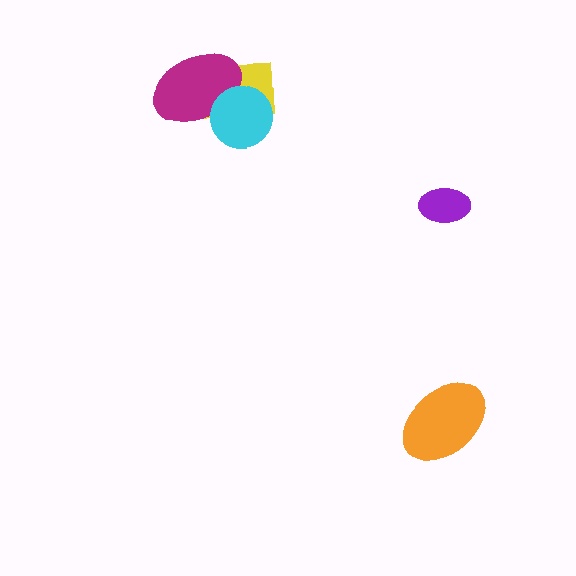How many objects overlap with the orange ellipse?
0 objects overlap with the orange ellipse.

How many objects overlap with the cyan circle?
2 objects overlap with the cyan circle.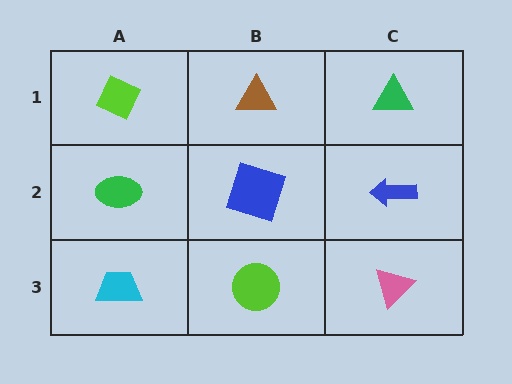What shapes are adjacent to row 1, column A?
A green ellipse (row 2, column A), a brown triangle (row 1, column B).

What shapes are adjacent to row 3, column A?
A green ellipse (row 2, column A), a lime circle (row 3, column B).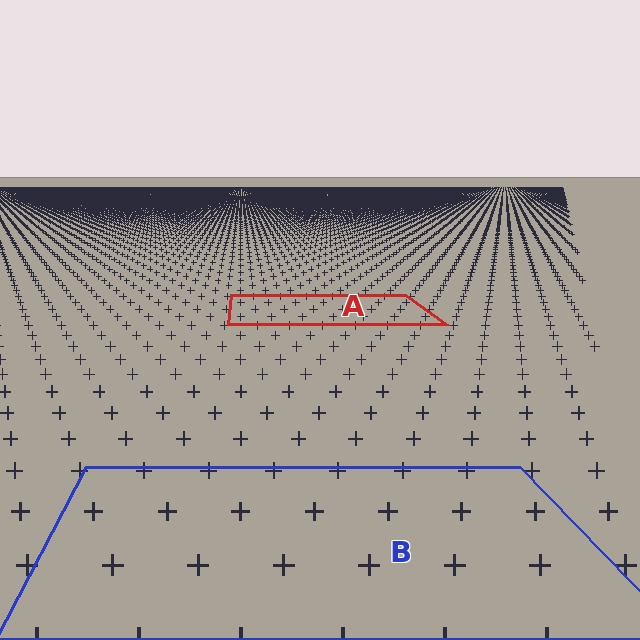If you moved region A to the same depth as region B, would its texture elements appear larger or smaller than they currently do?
They would appear larger. At a closer depth, the same texture elements are projected at a bigger on-screen size.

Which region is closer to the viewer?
Region B is closer. The texture elements there are larger and more spread out.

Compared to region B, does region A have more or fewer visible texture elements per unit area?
Region A has more texture elements per unit area — they are packed more densely because it is farther away.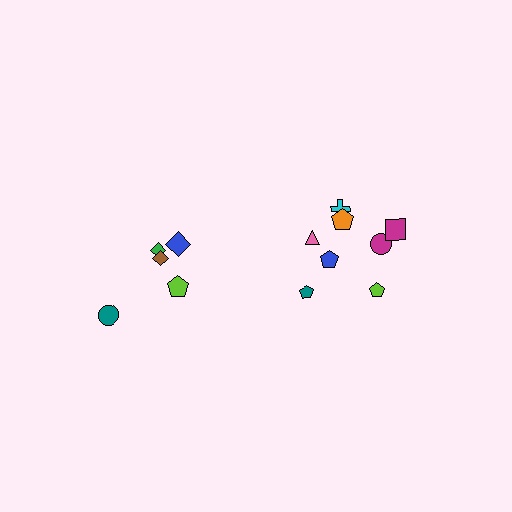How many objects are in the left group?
There are 5 objects.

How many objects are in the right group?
There are 8 objects.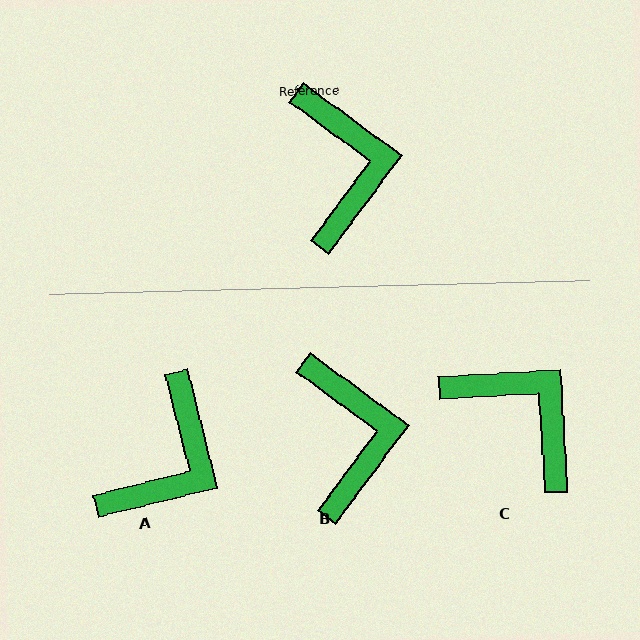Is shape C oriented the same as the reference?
No, it is off by about 40 degrees.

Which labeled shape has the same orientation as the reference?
B.